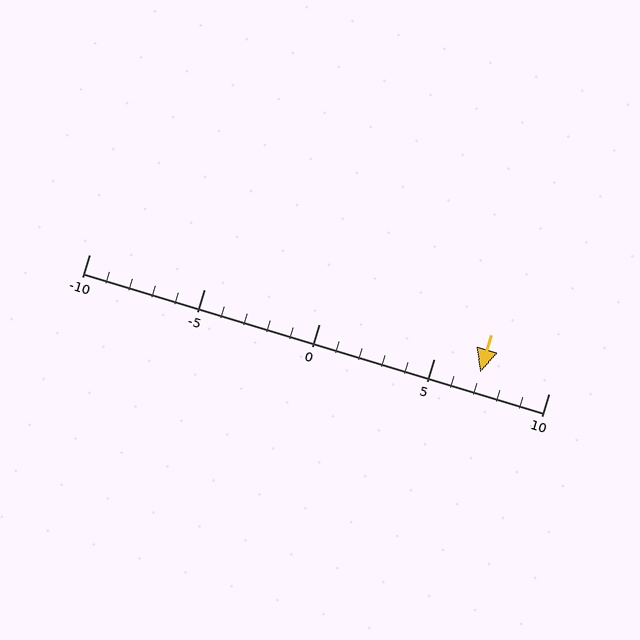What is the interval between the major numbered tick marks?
The major tick marks are spaced 5 units apart.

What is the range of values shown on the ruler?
The ruler shows values from -10 to 10.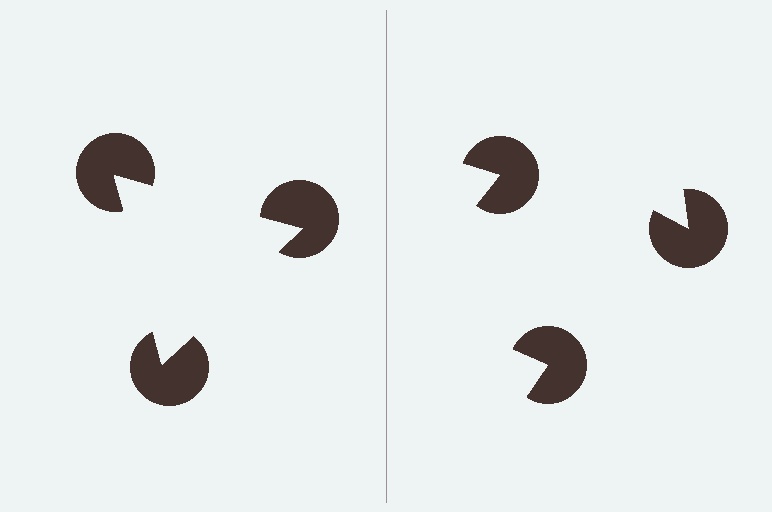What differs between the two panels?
The pac-man discs are positioned identically on both sides; only the wedge orientations differ. On the left they align to a triangle; on the right they are misaligned.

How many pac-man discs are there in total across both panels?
6 — 3 on each side.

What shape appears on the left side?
An illusory triangle.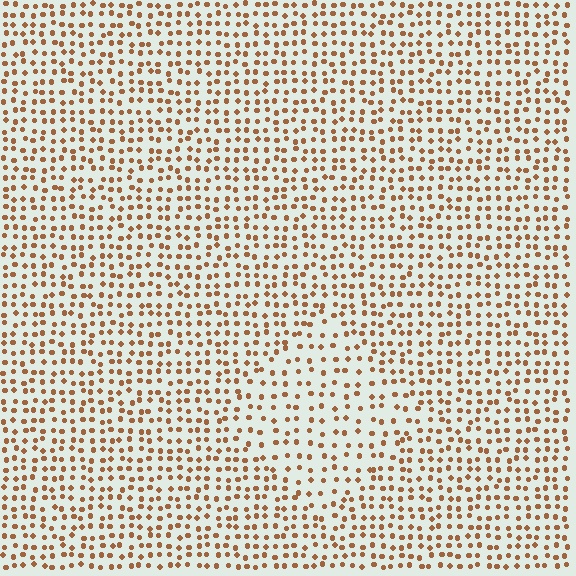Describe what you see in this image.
The image contains small brown elements arranged at two different densities. A diamond-shaped region is visible where the elements are less densely packed than the surrounding area.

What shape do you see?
I see a diamond.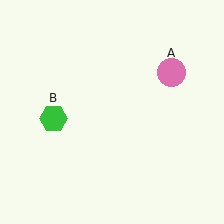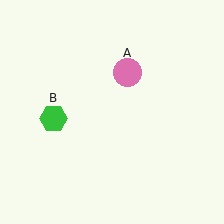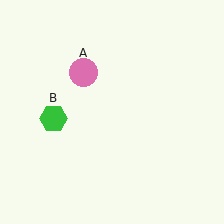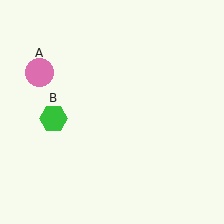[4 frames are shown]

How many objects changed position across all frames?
1 object changed position: pink circle (object A).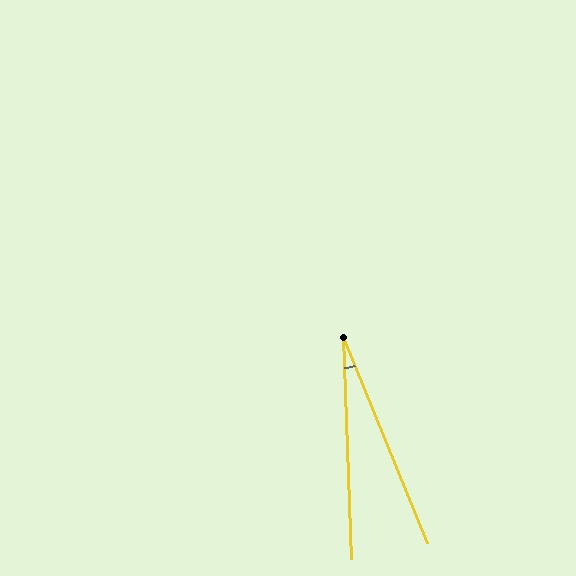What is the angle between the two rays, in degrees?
Approximately 20 degrees.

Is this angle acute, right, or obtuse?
It is acute.